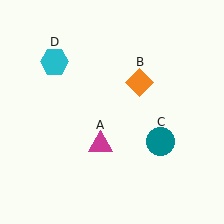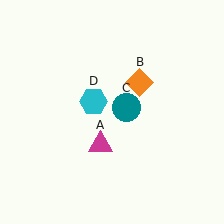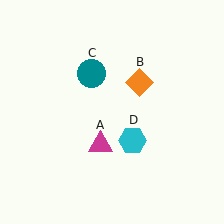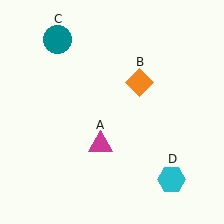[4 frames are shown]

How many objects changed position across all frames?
2 objects changed position: teal circle (object C), cyan hexagon (object D).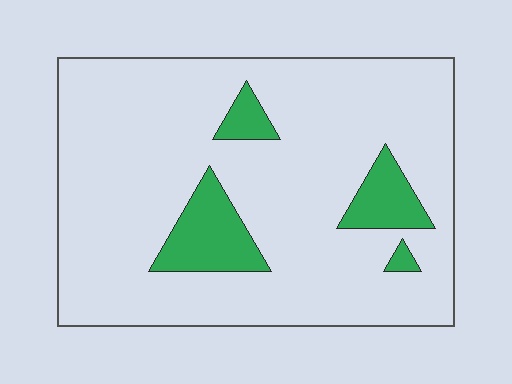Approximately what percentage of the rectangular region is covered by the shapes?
Approximately 15%.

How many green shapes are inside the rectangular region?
4.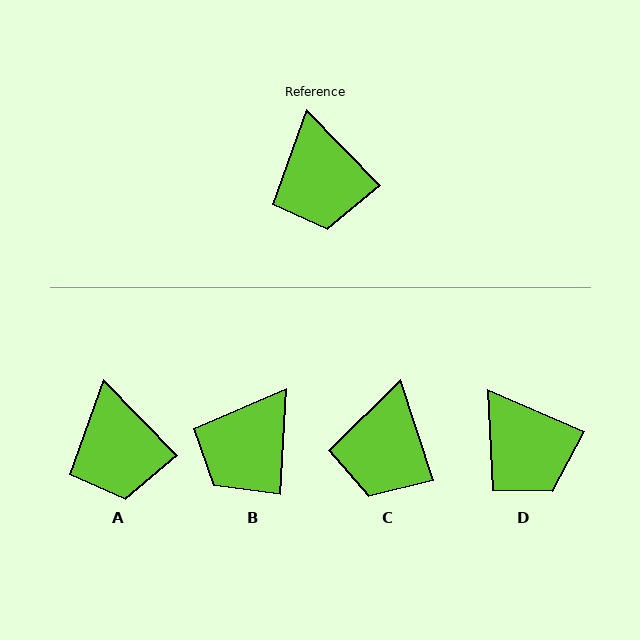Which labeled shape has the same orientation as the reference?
A.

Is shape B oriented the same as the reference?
No, it is off by about 47 degrees.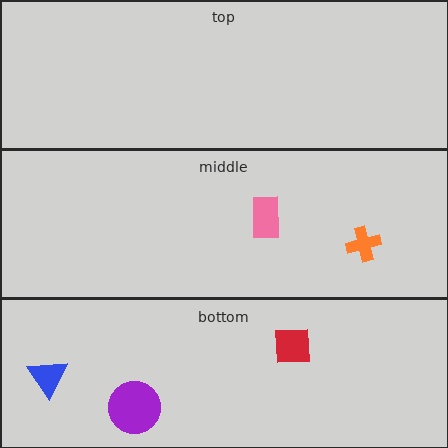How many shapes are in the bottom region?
3.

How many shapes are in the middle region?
2.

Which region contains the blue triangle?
The bottom region.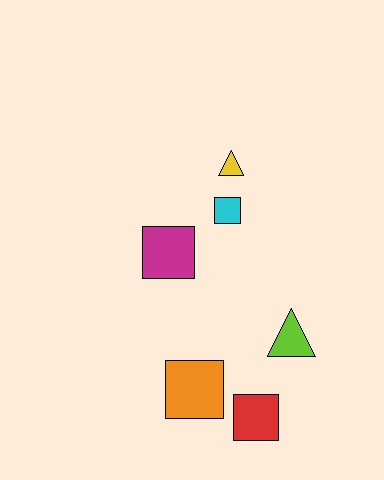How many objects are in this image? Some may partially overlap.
There are 6 objects.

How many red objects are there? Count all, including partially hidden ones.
There is 1 red object.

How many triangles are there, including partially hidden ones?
There are 2 triangles.